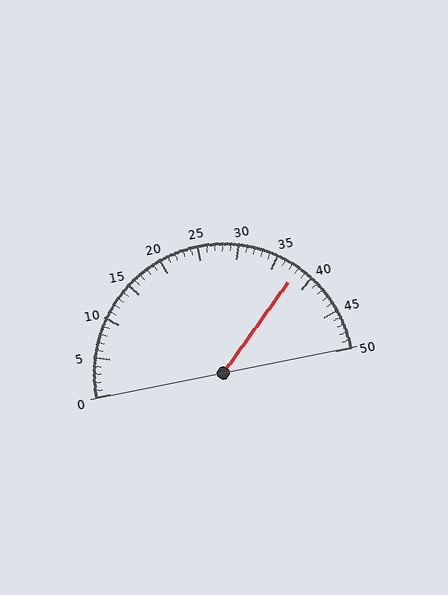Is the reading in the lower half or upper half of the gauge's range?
The reading is in the upper half of the range (0 to 50).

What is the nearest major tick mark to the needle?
The nearest major tick mark is 40.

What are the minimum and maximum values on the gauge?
The gauge ranges from 0 to 50.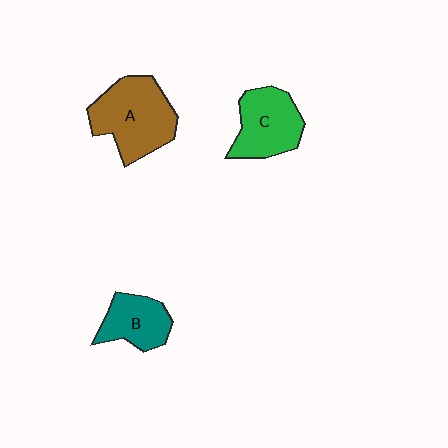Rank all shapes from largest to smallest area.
From largest to smallest: A (brown), C (green), B (teal).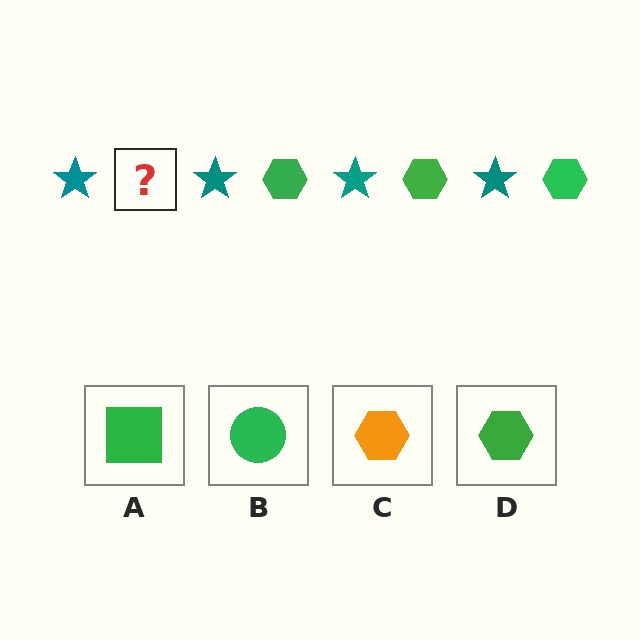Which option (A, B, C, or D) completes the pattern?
D.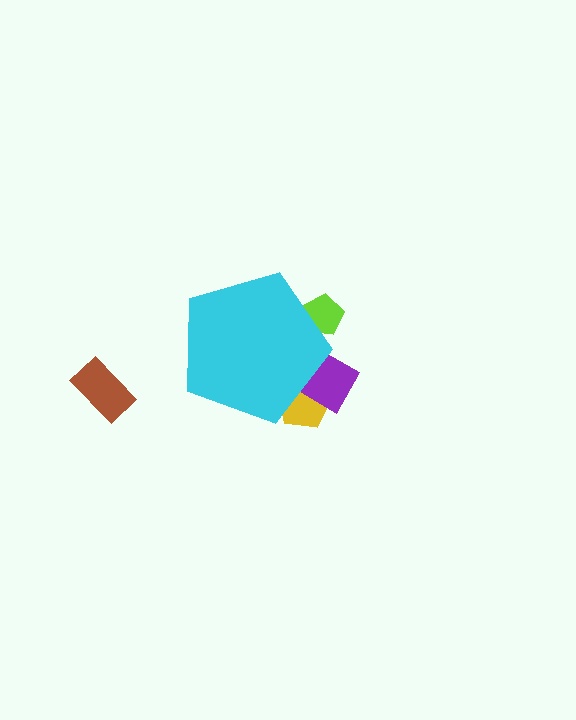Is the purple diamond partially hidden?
Yes, the purple diamond is partially hidden behind the cyan pentagon.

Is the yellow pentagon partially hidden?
Yes, the yellow pentagon is partially hidden behind the cyan pentagon.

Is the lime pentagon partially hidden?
Yes, the lime pentagon is partially hidden behind the cyan pentagon.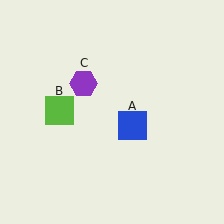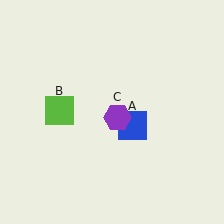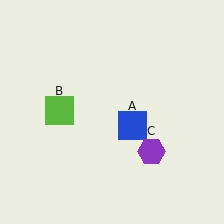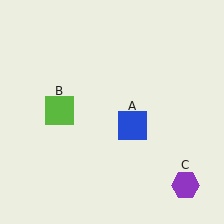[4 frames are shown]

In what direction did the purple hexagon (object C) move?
The purple hexagon (object C) moved down and to the right.